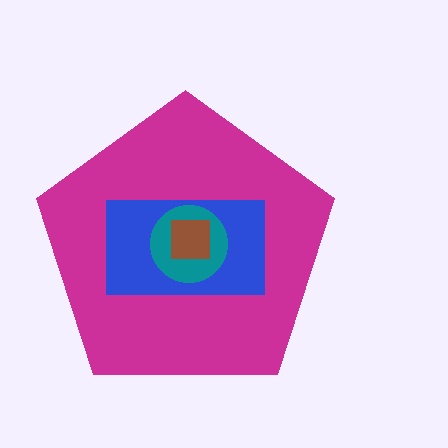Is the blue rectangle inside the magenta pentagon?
Yes.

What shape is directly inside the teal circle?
The brown square.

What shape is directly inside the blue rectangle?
The teal circle.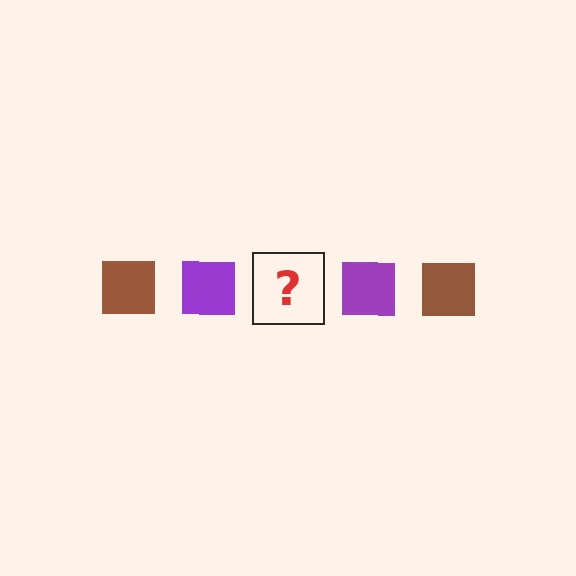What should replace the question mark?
The question mark should be replaced with a brown square.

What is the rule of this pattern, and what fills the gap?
The rule is that the pattern cycles through brown, purple squares. The gap should be filled with a brown square.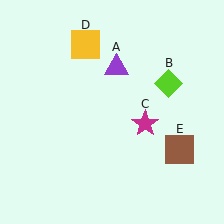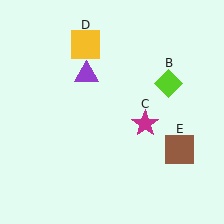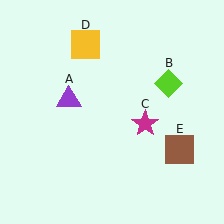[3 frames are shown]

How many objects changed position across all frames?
1 object changed position: purple triangle (object A).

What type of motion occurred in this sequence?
The purple triangle (object A) rotated counterclockwise around the center of the scene.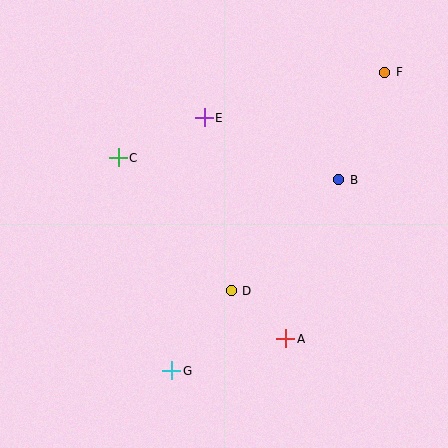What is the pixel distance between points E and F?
The distance between E and F is 186 pixels.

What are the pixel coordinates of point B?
Point B is at (339, 180).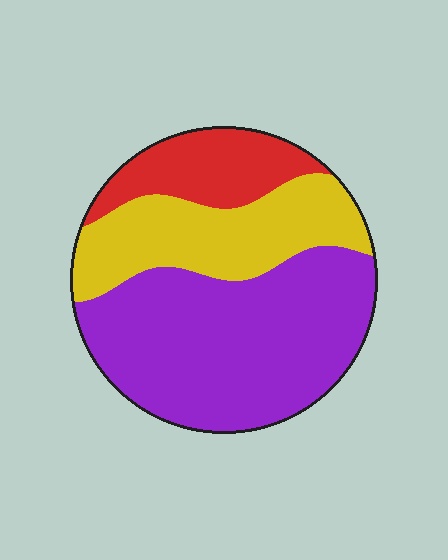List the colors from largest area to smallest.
From largest to smallest: purple, yellow, red.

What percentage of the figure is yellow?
Yellow covers about 30% of the figure.